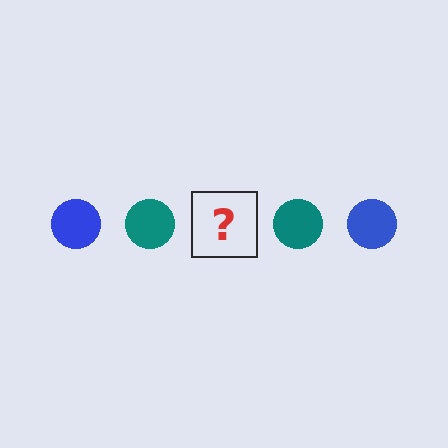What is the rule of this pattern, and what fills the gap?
The rule is that the pattern cycles through blue, teal circles. The gap should be filled with a blue circle.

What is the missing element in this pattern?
The missing element is a blue circle.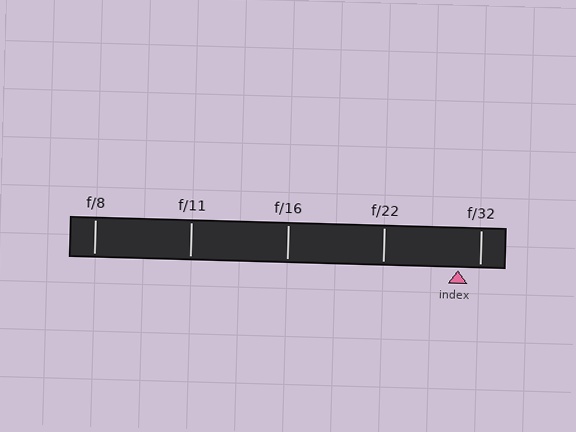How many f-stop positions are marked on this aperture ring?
There are 5 f-stop positions marked.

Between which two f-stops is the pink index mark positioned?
The index mark is between f/22 and f/32.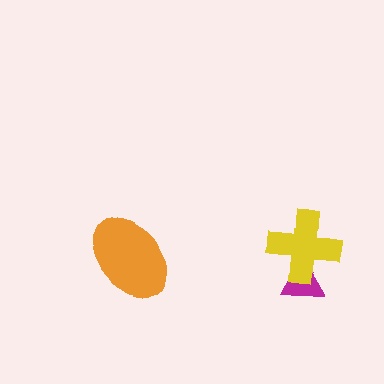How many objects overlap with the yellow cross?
1 object overlaps with the yellow cross.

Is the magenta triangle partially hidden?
Yes, it is partially covered by another shape.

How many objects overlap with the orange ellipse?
0 objects overlap with the orange ellipse.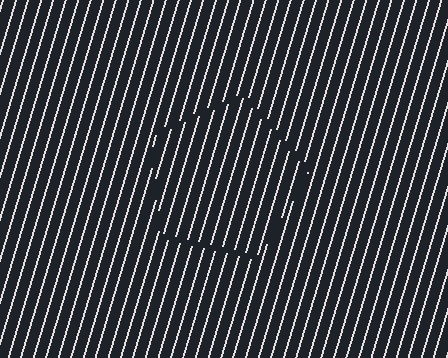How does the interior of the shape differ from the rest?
The interior of the shape contains the same grating, shifted by half a period — the contour is defined by the phase discontinuity where line-ends from the inner and outer gratings abut.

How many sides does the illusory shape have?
5 sides — the line-ends trace a pentagon.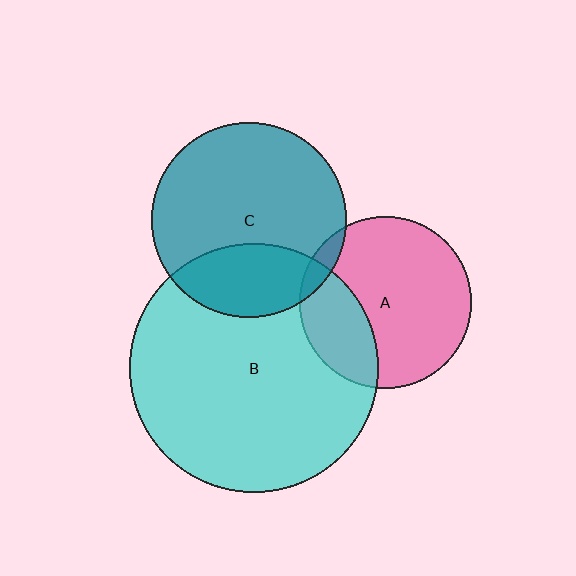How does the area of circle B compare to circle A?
Approximately 2.1 times.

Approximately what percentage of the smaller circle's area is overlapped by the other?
Approximately 5%.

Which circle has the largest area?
Circle B (cyan).